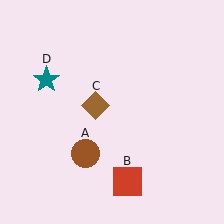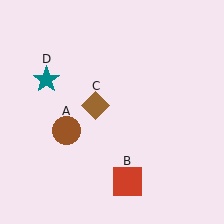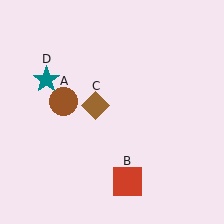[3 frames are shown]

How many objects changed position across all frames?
1 object changed position: brown circle (object A).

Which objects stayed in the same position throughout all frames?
Red square (object B) and brown diamond (object C) and teal star (object D) remained stationary.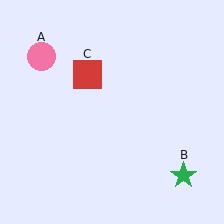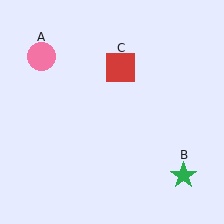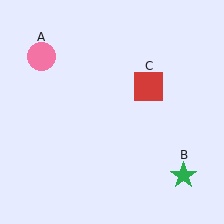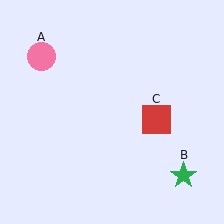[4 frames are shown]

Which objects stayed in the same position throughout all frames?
Pink circle (object A) and green star (object B) remained stationary.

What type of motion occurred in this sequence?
The red square (object C) rotated clockwise around the center of the scene.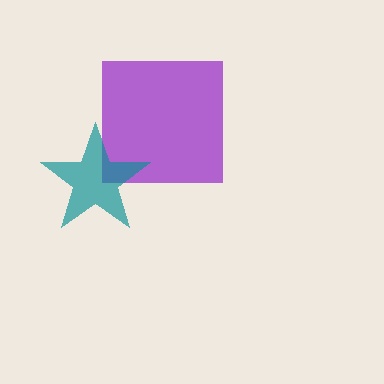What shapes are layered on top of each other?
The layered shapes are: a purple square, a teal star.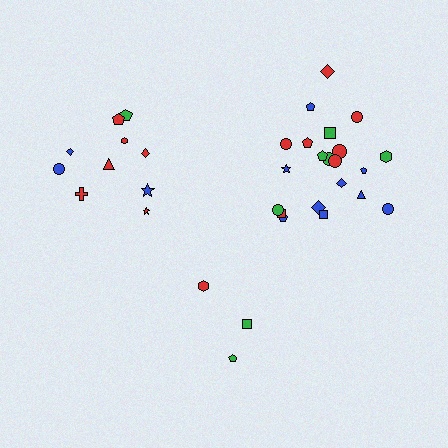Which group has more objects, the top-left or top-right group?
The top-right group.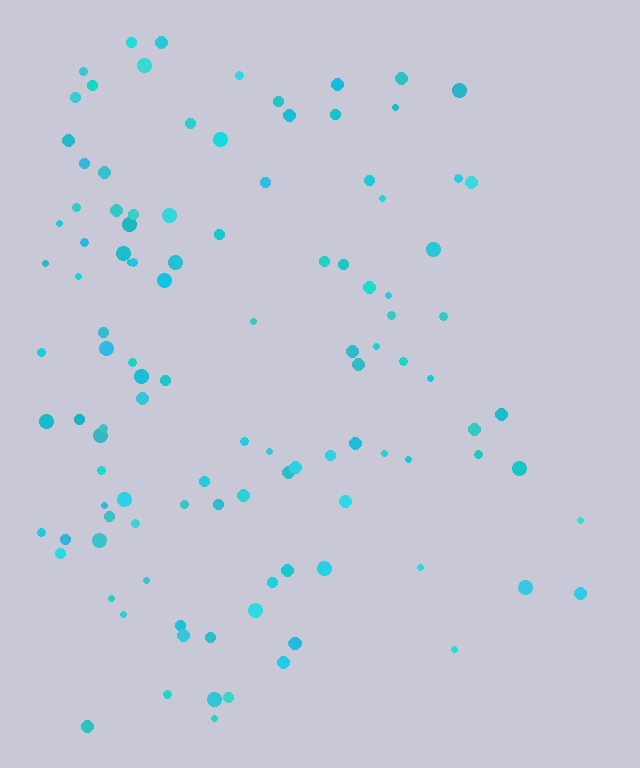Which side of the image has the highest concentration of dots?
The left.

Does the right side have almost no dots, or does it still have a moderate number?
Still a moderate number, just noticeably fewer than the left.